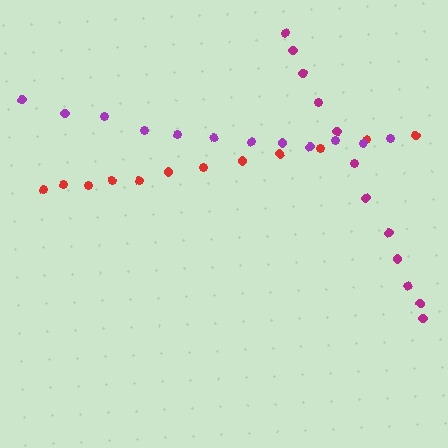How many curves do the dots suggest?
There are 3 distinct paths.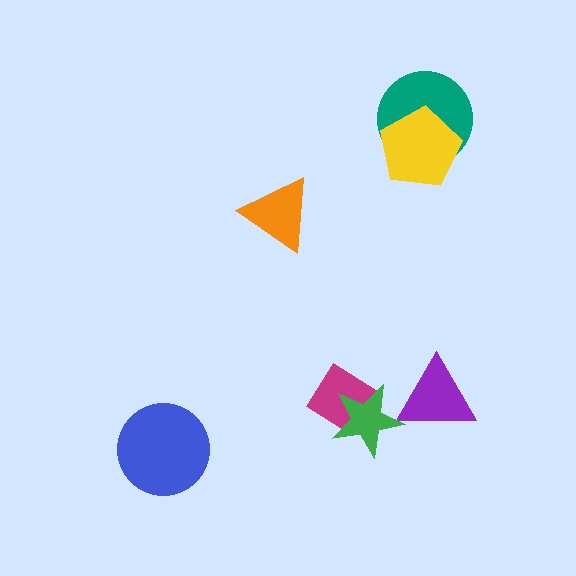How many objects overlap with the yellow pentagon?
1 object overlaps with the yellow pentagon.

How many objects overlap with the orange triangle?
0 objects overlap with the orange triangle.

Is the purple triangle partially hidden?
Yes, it is partially covered by another shape.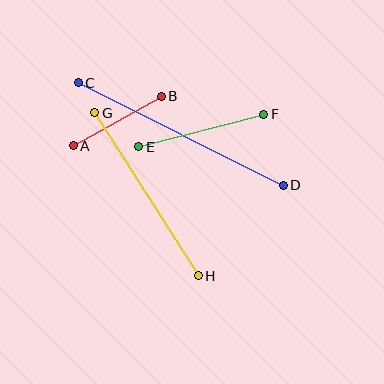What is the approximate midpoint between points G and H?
The midpoint is at approximately (146, 194) pixels.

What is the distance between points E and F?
The distance is approximately 129 pixels.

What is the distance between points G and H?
The distance is approximately 193 pixels.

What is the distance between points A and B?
The distance is approximately 101 pixels.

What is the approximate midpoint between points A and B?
The midpoint is at approximately (117, 121) pixels.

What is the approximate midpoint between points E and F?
The midpoint is at approximately (201, 130) pixels.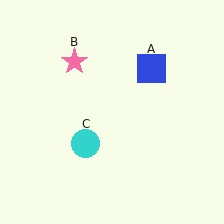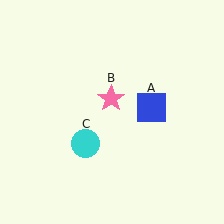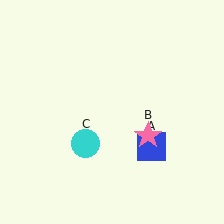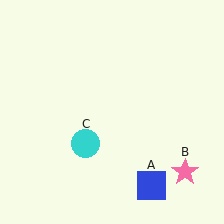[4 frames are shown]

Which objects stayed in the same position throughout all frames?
Cyan circle (object C) remained stationary.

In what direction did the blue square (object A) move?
The blue square (object A) moved down.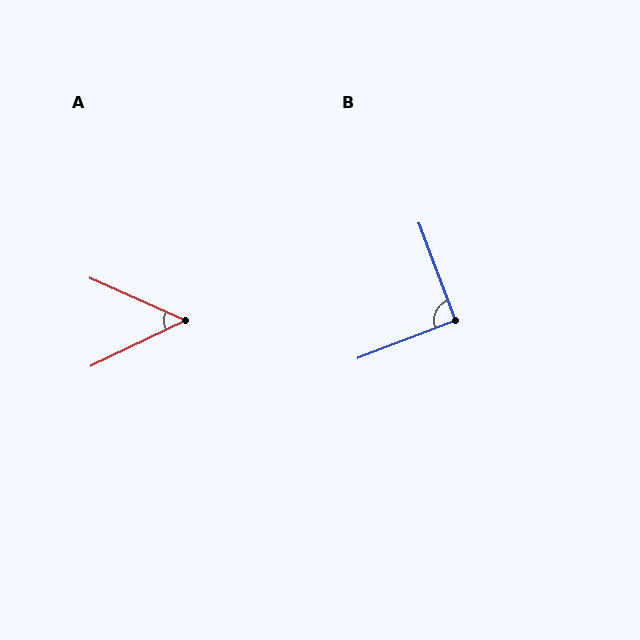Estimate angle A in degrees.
Approximately 50 degrees.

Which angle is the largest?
B, at approximately 91 degrees.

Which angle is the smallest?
A, at approximately 50 degrees.